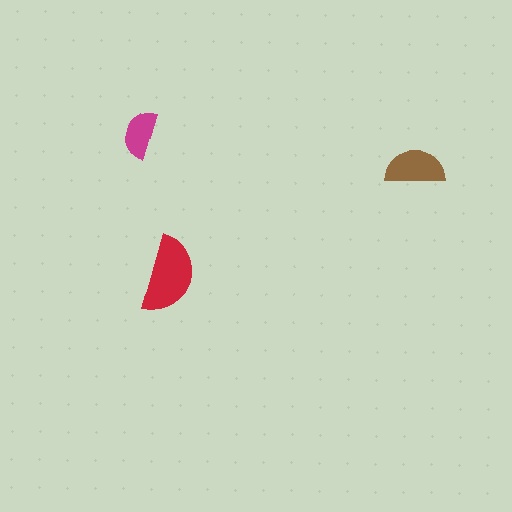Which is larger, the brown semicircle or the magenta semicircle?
The brown one.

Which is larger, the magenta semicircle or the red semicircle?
The red one.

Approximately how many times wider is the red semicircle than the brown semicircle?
About 1.5 times wider.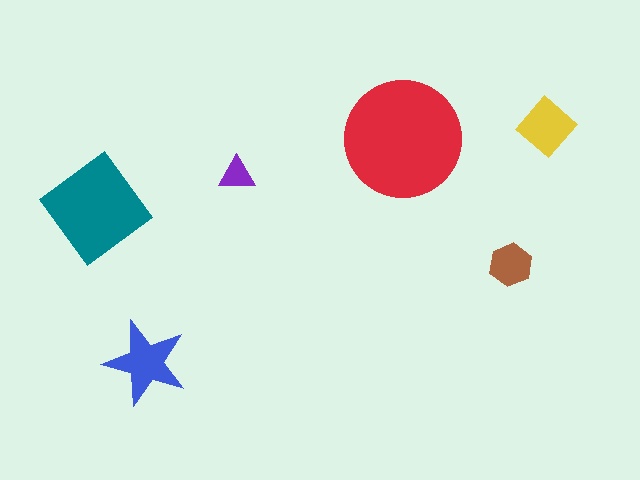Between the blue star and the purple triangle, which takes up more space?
The blue star.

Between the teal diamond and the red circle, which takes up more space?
The red circle.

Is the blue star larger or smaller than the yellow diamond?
Larger.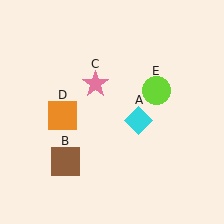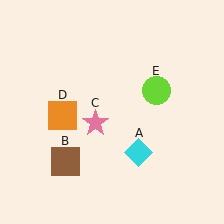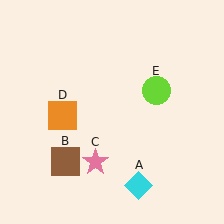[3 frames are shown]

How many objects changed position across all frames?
2 objects changed position: cyan diamond (object A), pink star (object C).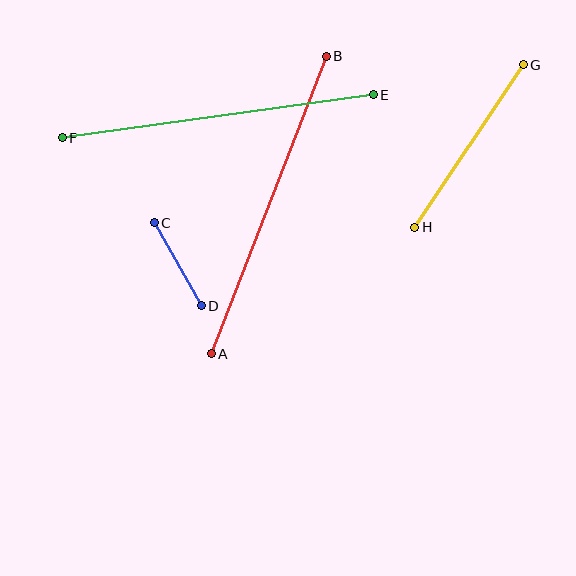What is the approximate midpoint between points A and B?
The midpoint is at approximately (269, 205) pixels.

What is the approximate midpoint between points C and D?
The midpoint is at approximately (178, 264) pixels.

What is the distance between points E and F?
The distance is approximately 314 pixels.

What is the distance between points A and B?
The distance is approximately 319 pixels.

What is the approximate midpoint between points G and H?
The midpoint is at approximately (469, 146) pixels.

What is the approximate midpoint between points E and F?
The midpoint is at approximately (218, 116) pixels.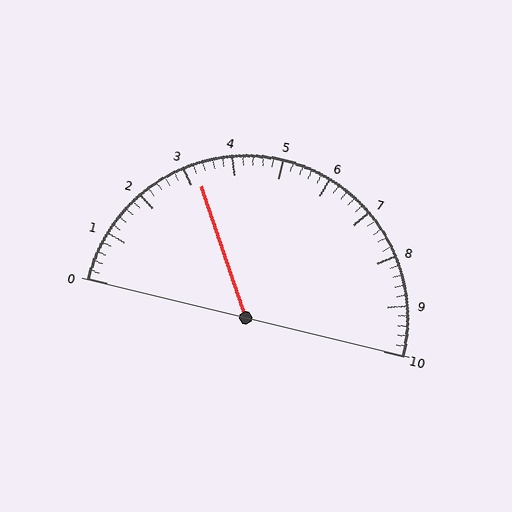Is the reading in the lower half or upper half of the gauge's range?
The reading is in the lower half of the range (0 to 10).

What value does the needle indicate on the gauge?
The needle indicates approximately 3.2.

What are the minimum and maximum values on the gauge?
The gauge ranges from 0 to 10.